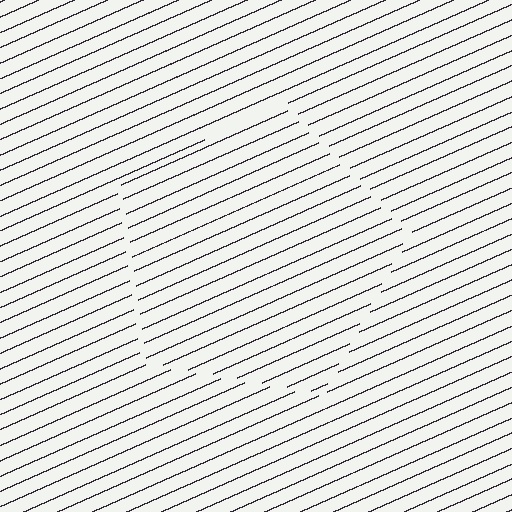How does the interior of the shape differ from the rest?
The interior of the shape contains the same grating, shifted by half a period — the contour is defined by the phase discontinuity where line-ends from the inner and outer gratings abut.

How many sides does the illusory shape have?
5 sides — the line-ends trace a pentagon.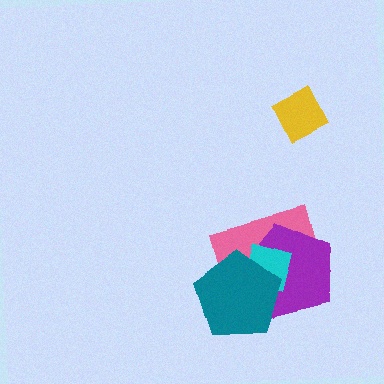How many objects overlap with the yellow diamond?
0 objects overlap with the yellow diamond.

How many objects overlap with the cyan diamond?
3 objects overlap with the cyan diamond.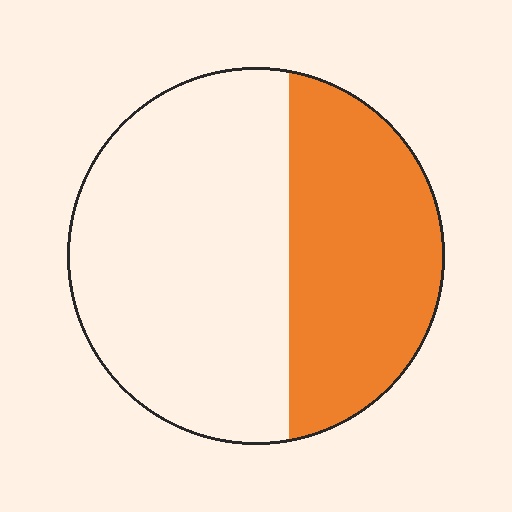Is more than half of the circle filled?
No.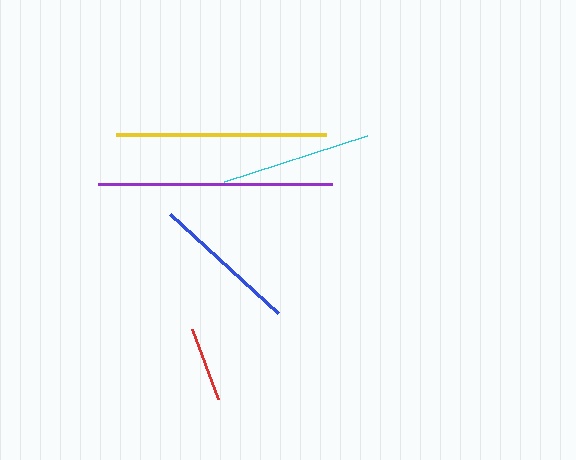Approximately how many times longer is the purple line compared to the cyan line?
The purple line is approximately 1.6 times the length of the cyan line.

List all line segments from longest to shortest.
From longest to shortest: purple, yellow, cyan, blue, red.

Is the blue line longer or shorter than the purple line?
The purple line is longer than the blue line.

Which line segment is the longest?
The purple line is the longest at approximately 234 pixels.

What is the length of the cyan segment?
The cyan segment is approximately 150 pixels long.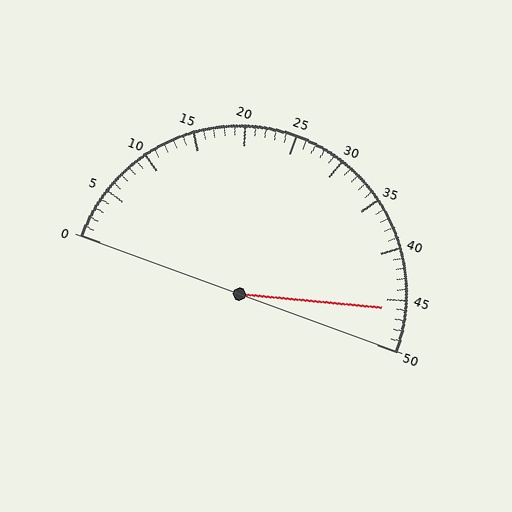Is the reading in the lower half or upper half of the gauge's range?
The reading is in the upper half of the range (0 to 50).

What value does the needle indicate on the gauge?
The needle indicates approximately 46.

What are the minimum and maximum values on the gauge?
The gauge ranges from 0 to 50.